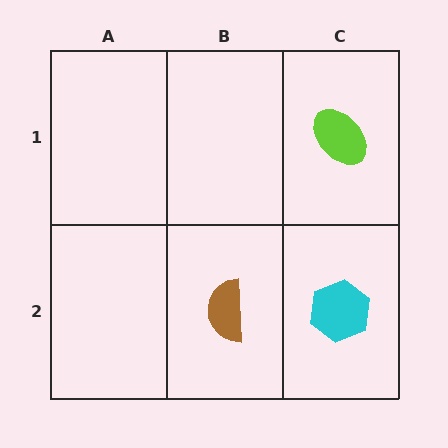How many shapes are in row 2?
2 shapes.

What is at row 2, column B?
A brown semicircle.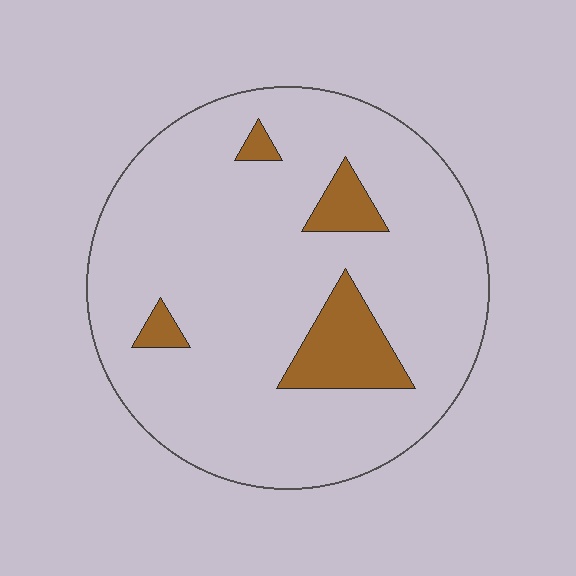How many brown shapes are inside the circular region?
4.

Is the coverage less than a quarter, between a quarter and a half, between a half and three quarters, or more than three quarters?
Less than a quarter.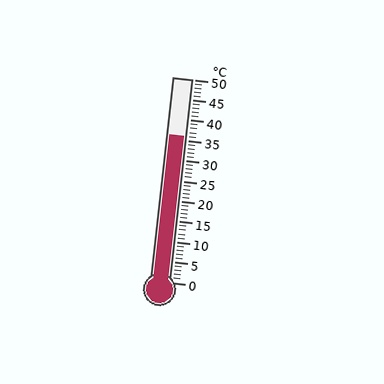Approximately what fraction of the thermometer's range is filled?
The thermometer is filled to approximately 70% of its range.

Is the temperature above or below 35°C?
The temperature is above 35°C.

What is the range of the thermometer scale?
The thermometer scale ranges from 0°C to 50°C.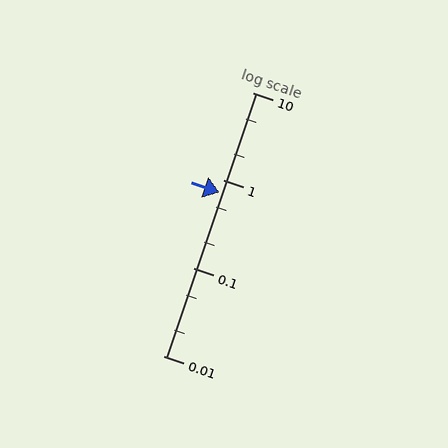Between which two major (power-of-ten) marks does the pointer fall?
The pointer is between 0.1 and 1.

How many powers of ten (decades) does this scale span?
The scale spans 3 decades, from 0.01 to 10.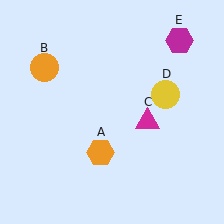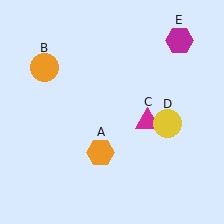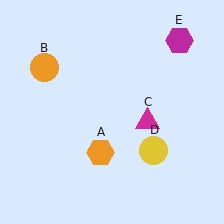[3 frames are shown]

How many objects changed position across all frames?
1 object changed position: yellow circle (object D).